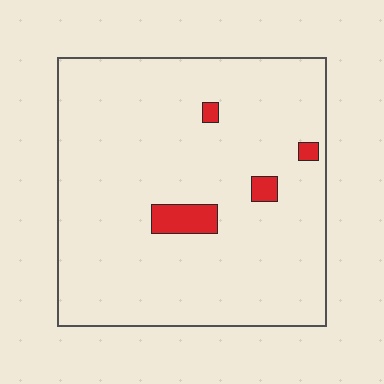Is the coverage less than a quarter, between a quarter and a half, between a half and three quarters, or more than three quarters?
Less than a quarter.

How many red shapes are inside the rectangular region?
4.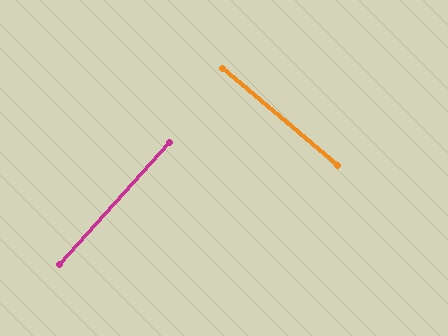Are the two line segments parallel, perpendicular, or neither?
Perpendicular — they meet at approximately 88°.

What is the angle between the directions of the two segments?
Approximately 88 degrees.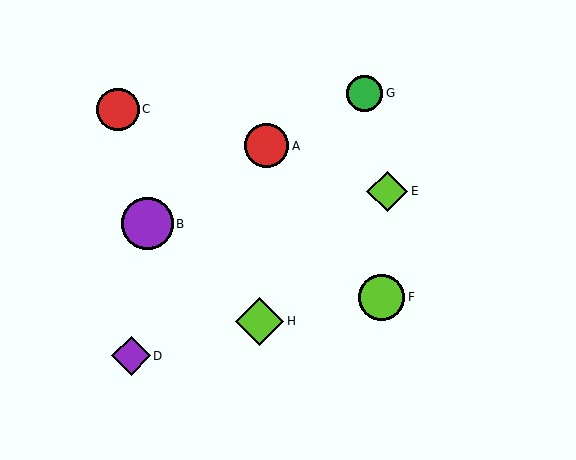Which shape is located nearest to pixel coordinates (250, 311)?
The lime diamond (labeled H) at (260, 321) is nearest to that location.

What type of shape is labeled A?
Shape A is a red circle.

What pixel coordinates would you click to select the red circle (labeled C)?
Click at (118, 109) to select the red circle C.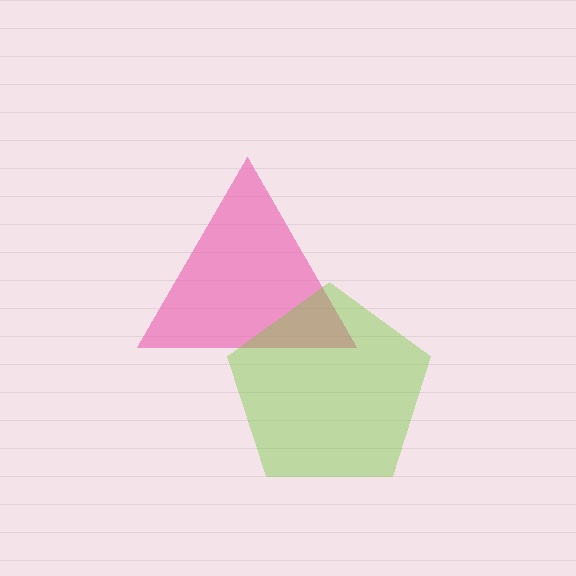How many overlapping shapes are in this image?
There are 2 overlapping shapes in the image.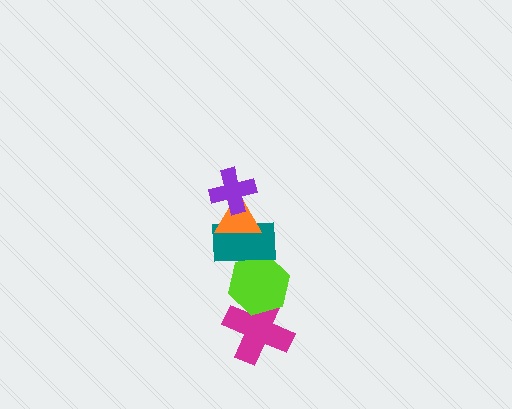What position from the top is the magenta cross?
The magenta cross is 5th from the top.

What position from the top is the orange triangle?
The orange triangle is 2nd from the top.